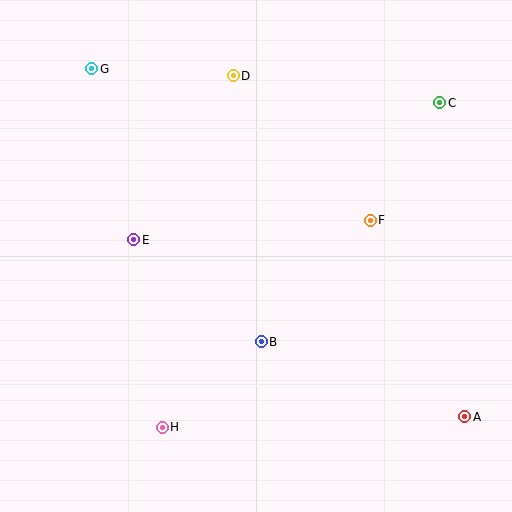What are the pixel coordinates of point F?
Point F is at (370, 220).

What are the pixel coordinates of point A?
Point A is at (465, 417).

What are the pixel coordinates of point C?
Point C is at (440, 103).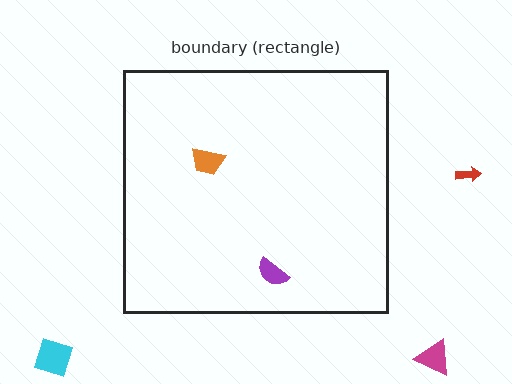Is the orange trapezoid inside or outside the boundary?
Inside.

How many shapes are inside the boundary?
2 inside, 3 outside.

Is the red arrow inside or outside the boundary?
Outside.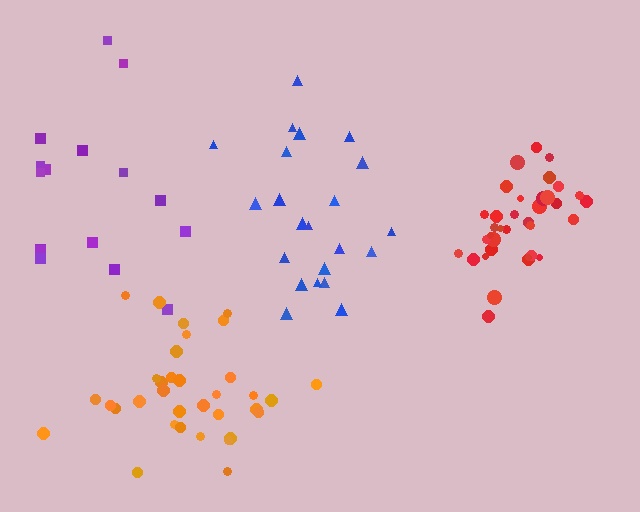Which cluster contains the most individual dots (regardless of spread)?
Red (35).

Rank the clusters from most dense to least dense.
red, orange, blue, purple.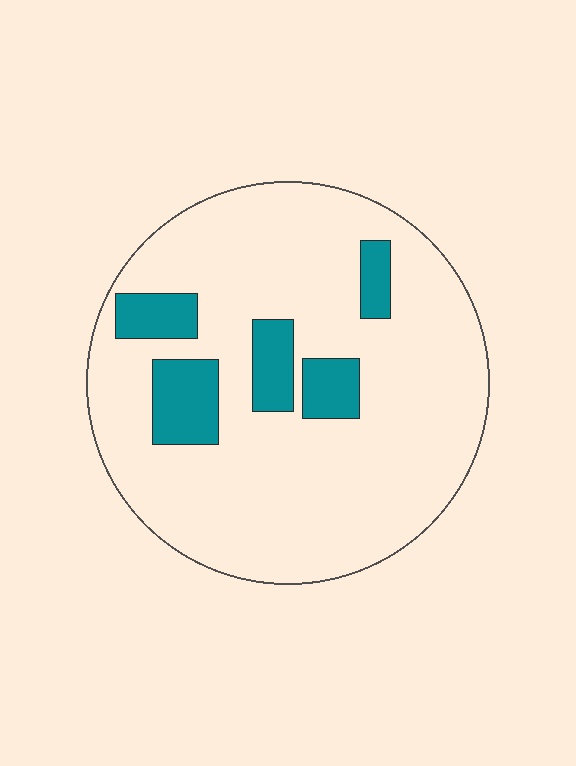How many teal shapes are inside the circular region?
5.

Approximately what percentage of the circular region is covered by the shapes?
Approximately 15%.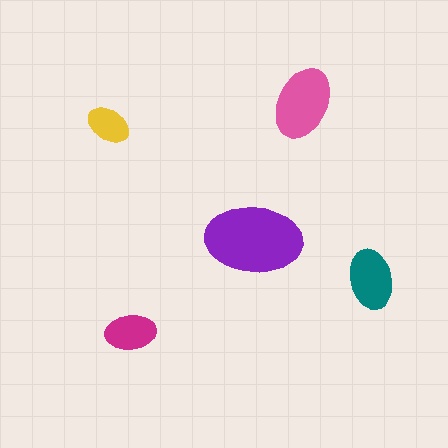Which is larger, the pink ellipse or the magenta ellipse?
The pink one.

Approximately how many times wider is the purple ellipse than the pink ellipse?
About 1.5 times wider.